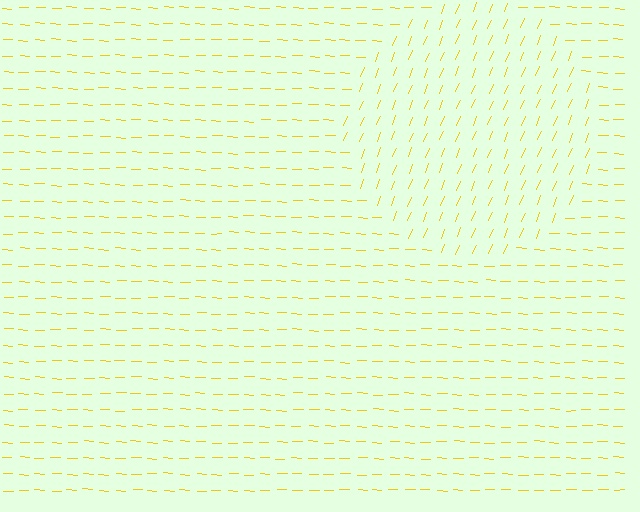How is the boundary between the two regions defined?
The boundary is defined purely by a change in line orientation (approximately 70 degrees difference). All lines are the same color and thickness.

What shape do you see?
I see a circle.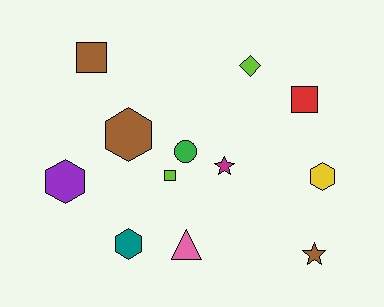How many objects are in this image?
There are 12 objects.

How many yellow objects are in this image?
There is 1 yellow object.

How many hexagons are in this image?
There are 4 hexagons.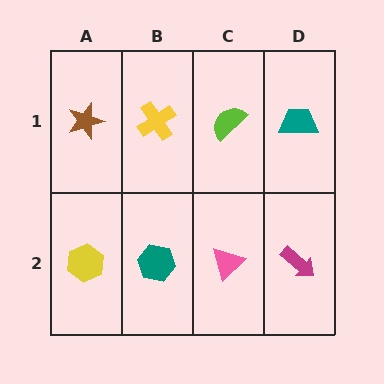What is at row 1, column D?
A teal trapezoid.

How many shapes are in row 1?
4 shapes.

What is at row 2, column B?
A teal hexagon.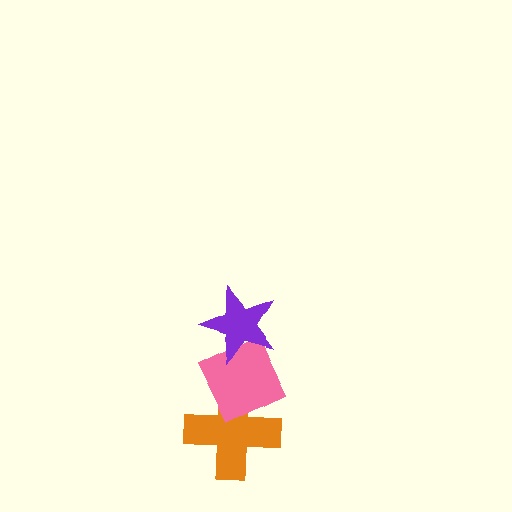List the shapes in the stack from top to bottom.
From top to bottom: the purple star, the pink diamond, the orange cross.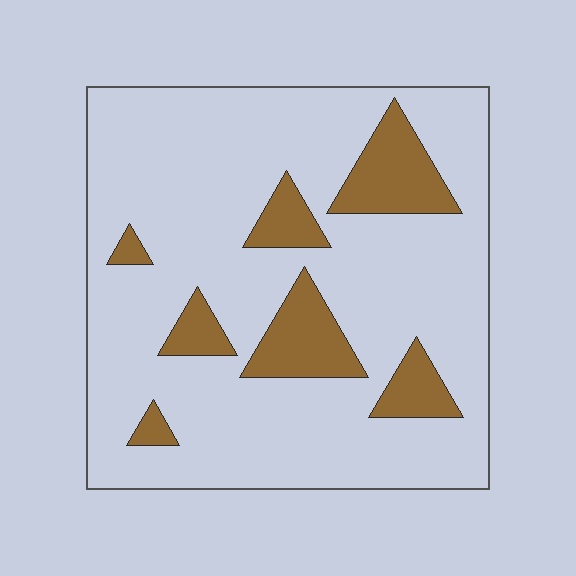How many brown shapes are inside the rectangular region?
7.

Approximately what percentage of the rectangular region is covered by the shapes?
Approximately 15%.